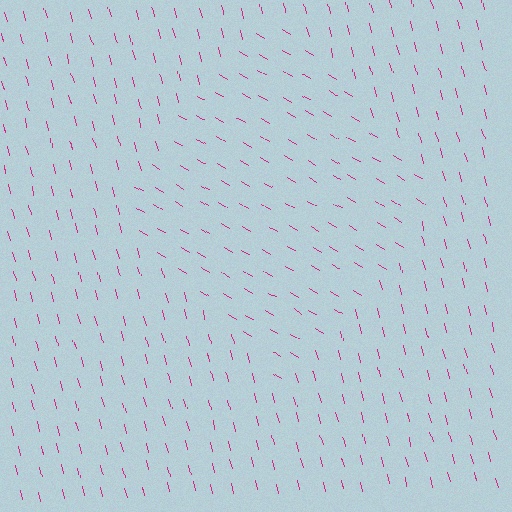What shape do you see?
I see a diamond.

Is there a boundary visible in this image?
Yes, there is a texture boundary formed by a change in line orientation.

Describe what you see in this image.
The image is filled with small magenta line segments. A diamond region in the image has lines oriented differently from the surrounding lines, creating a visible texture boundary.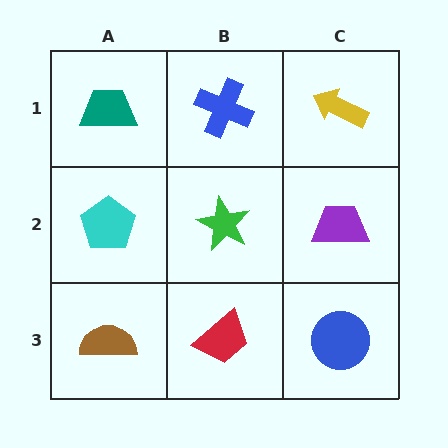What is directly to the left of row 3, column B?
A brown semicircle.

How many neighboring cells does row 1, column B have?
3.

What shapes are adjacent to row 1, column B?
A green star (row 2, column B), a teal trapezoid (row 1, column A), a yellow arrow (row 1, column C).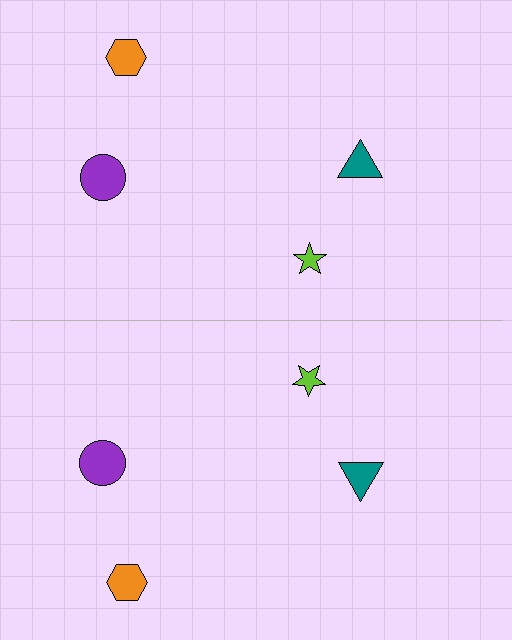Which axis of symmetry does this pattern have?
The pattern has a horizontal axis of symmetry running through the center of the image.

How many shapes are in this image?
There are 8 shapes in this image.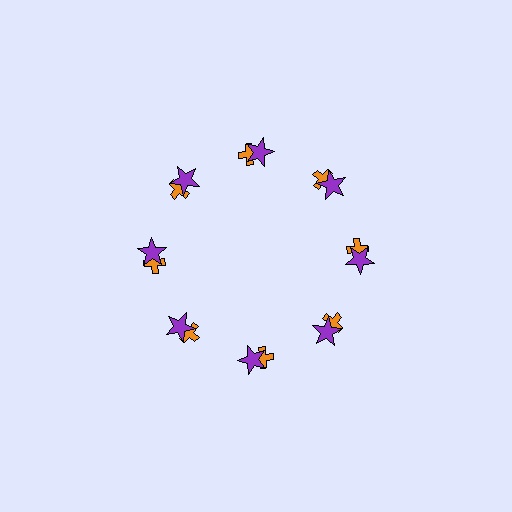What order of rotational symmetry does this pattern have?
This pattern has 8-fold rotational symmetry.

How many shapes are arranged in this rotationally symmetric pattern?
There are 16 shapes, arranged in 8 groups of 2.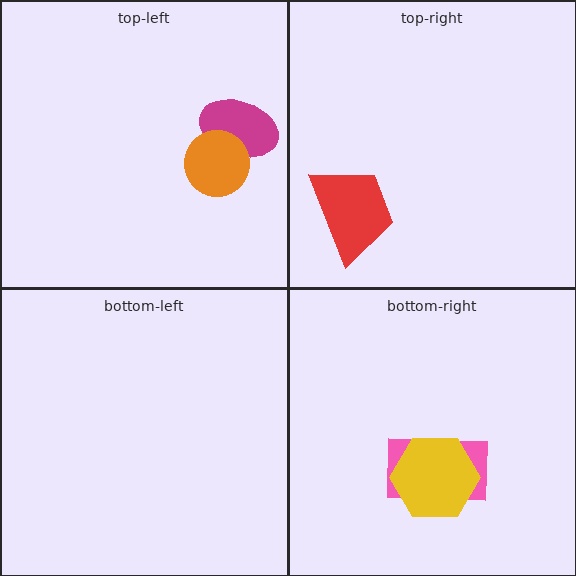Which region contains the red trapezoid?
The top-right region.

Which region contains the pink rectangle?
The bottom-right region.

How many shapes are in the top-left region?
2.